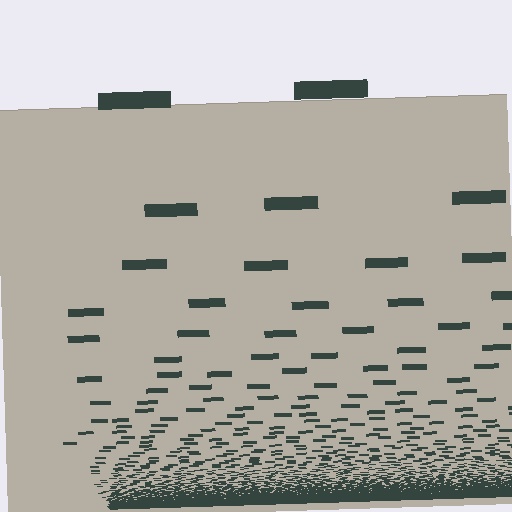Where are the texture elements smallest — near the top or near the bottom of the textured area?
Near the bottom.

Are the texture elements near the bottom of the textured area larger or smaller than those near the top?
Smaller. The gradient is inverted — elements near the bottom are smaller and denser.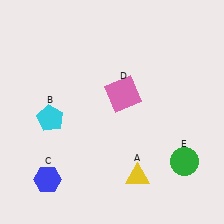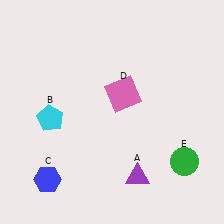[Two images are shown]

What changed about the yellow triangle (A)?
In Image 1, A is yellow. In Image 2, it changed to purple.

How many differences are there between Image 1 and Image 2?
There is 1 difference between the two images.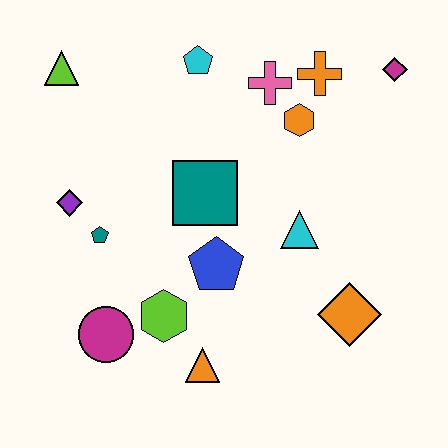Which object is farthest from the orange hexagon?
The magenta circle is farthest from the orange hexagon.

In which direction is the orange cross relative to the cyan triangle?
The orange cross is above the cyan triangle.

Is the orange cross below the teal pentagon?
No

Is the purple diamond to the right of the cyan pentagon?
No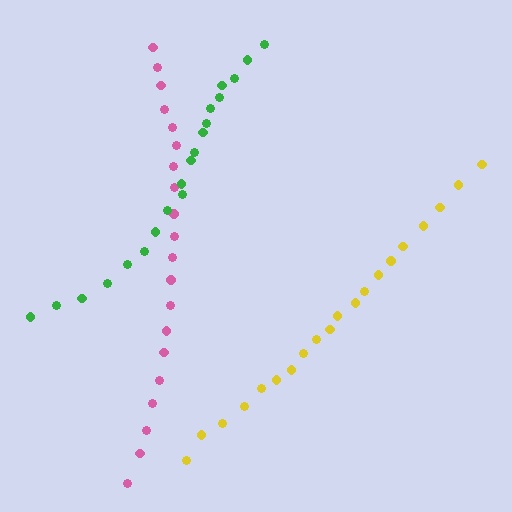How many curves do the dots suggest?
There are 3 distinct paths.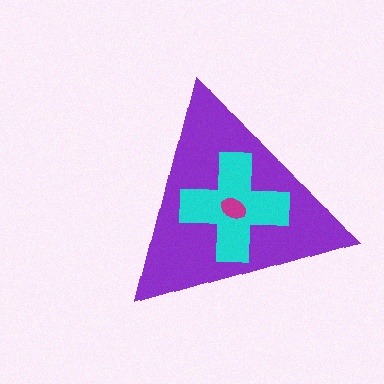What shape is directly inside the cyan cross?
The magenta ellipse.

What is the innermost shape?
The magenta ellipse.